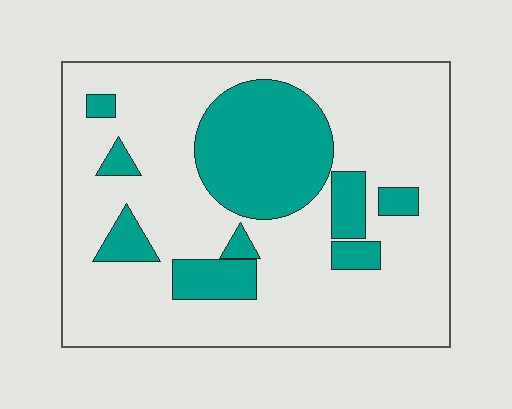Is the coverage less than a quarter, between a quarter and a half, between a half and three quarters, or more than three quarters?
Between a quarter and a half.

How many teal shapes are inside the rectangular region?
9.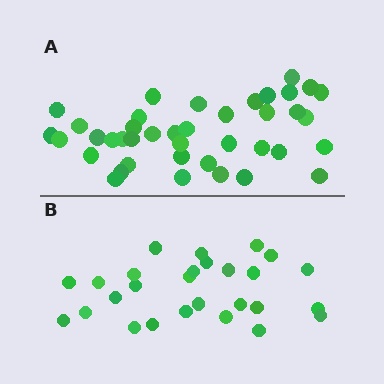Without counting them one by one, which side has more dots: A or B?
Region A (the top region) has more dots.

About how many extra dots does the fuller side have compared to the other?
Region A has approximately 15 more dots than region B.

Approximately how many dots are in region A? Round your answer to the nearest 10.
About 40 dots.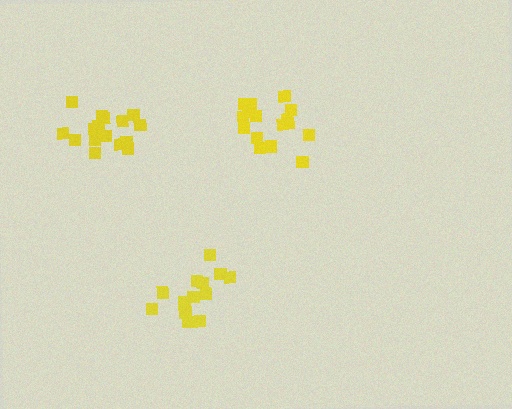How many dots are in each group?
Group 1: 16 dots, Group 2: 16 dots, Group 3: 16 dots (48 total).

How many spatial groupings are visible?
There are 3 spatial groupings.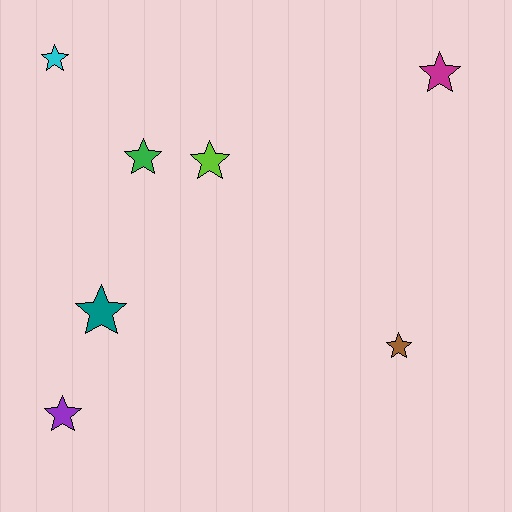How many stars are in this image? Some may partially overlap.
There are 7 stars.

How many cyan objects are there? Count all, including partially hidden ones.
There is 1 cyan object.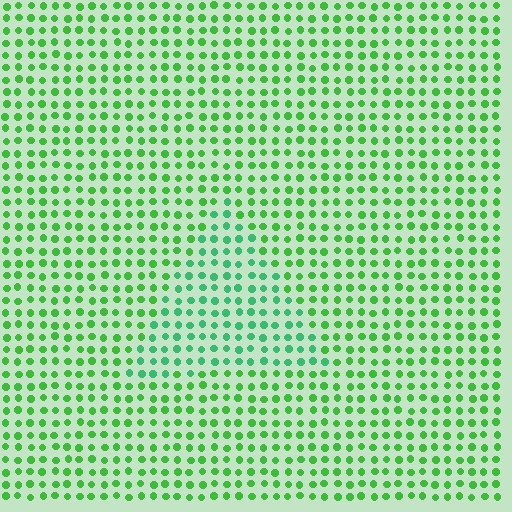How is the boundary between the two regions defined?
The boundary is defined purely by a slight shift in hue (about 28 degrees). Spacing, size, and orientation are identical on both sides.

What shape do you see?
I see a triangle.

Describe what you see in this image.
The image is filled with small green elements in a uniform arrangement. A triangle-shaped region is visible where the elements are tinted to a slightly different hue, forming a subtle color boundary.